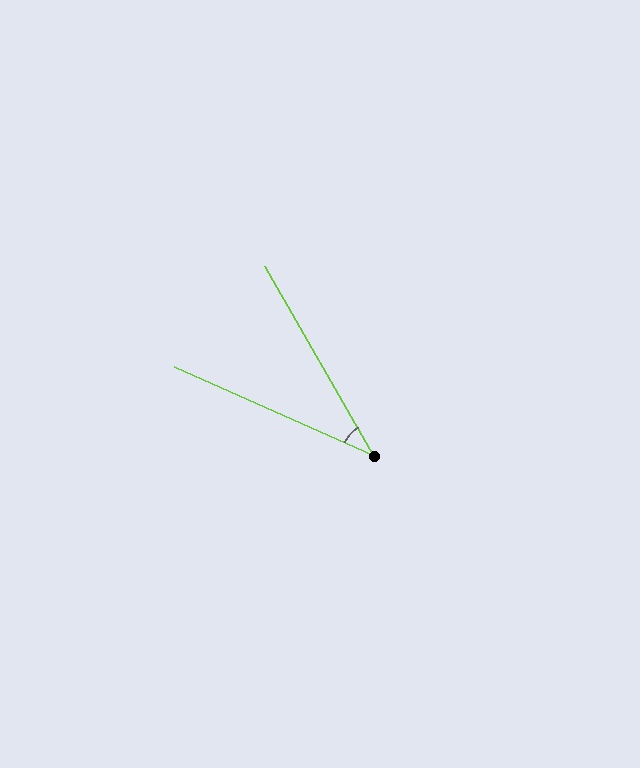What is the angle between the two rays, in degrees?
Approximately 36 degrees.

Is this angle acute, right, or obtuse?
It is acute.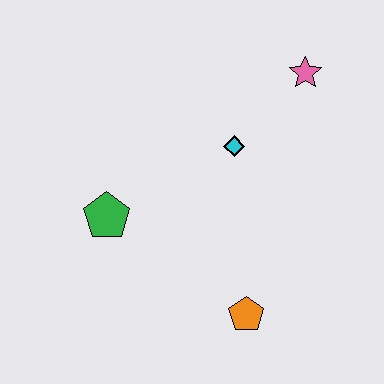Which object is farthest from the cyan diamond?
The orange pentagon is farthest from the cyan diamond.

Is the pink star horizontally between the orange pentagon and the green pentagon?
No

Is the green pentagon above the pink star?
No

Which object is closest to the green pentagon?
The cyan diamond is closest to the green pentagon.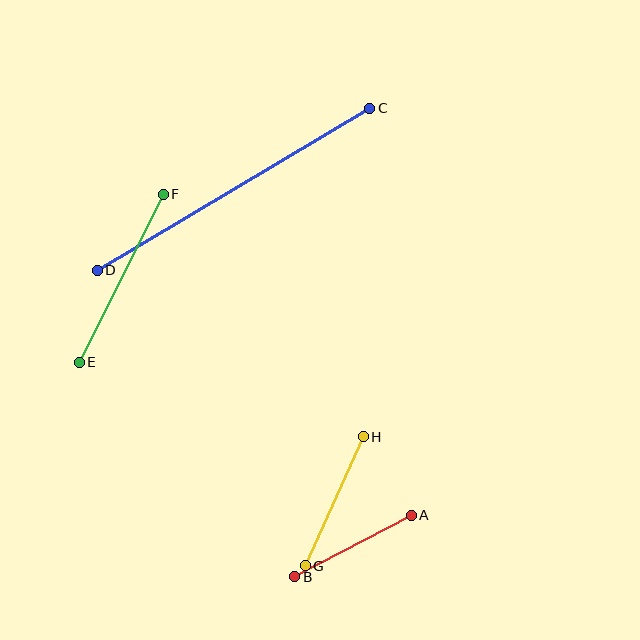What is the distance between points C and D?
The distance is approximately 317 pixels.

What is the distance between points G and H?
The distance is approximately 142 pixels.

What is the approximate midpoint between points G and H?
The midpoint is at approximately (334, 501) pixels.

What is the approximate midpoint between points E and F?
The midpoint is at approximately (121, 278) pixels.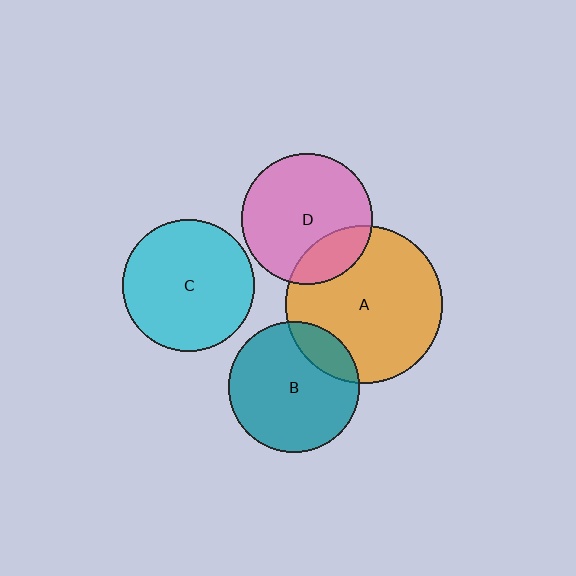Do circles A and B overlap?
Yes.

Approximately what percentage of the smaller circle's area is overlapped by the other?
Approximately 15%.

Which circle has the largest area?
Circle A (orange).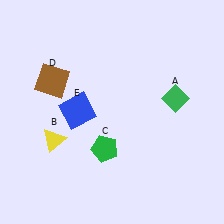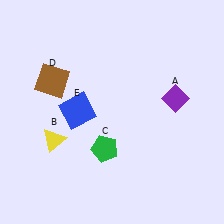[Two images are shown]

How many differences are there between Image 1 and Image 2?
There is 1 difference between the two images.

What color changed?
The diamond (A) changed from green in Image 1 to purple in Image 2.